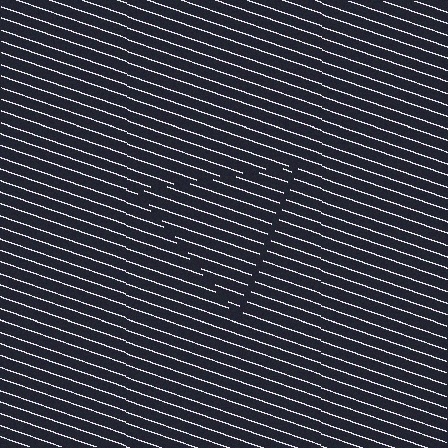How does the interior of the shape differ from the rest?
The interior of the shape contains the same grating, shifted by half a period — the contour is defined by the phase discontinuity where line-ends from the inner and outer gratings abut.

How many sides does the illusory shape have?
3 sides — the line-ends trace a triangle.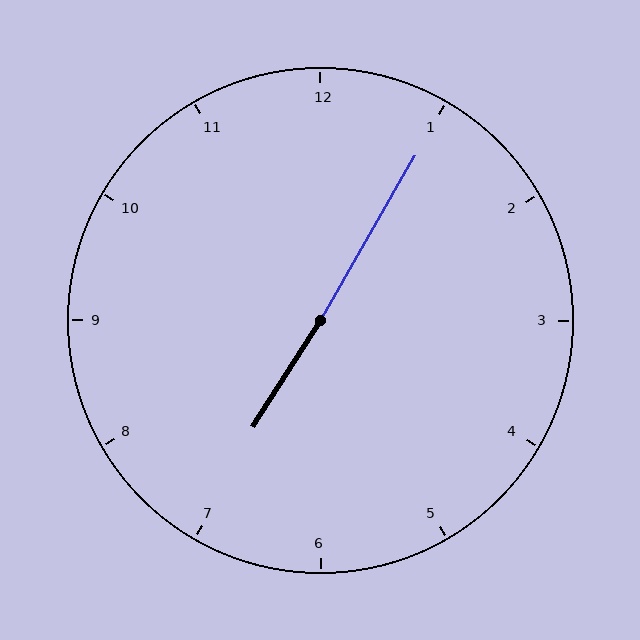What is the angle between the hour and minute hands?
Approximately 178 degrees.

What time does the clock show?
7:05.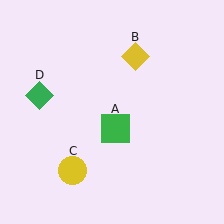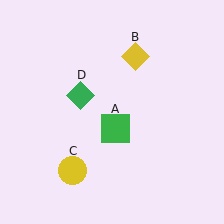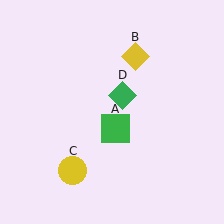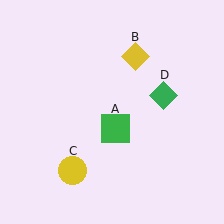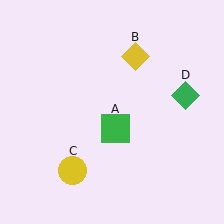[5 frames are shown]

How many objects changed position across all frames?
1 object changed position: green diamond (object D).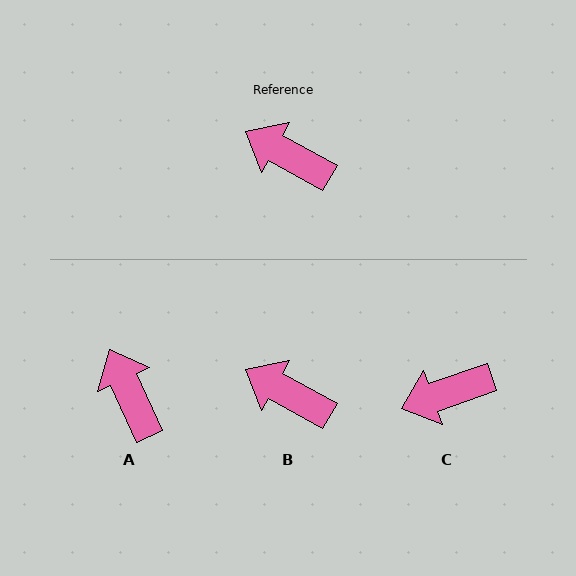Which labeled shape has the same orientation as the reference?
B.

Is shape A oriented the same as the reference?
No, it is off by about 36 degrees.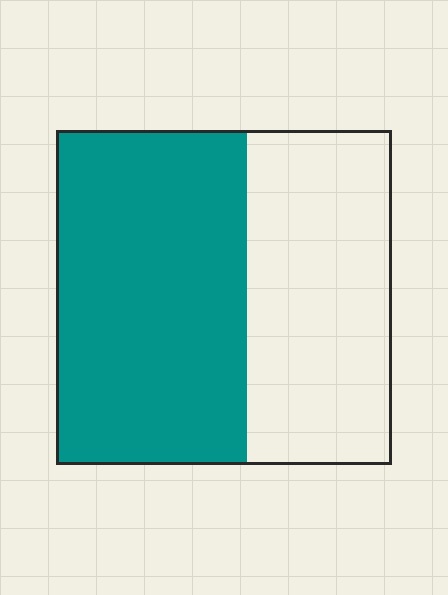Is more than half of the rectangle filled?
Yes.